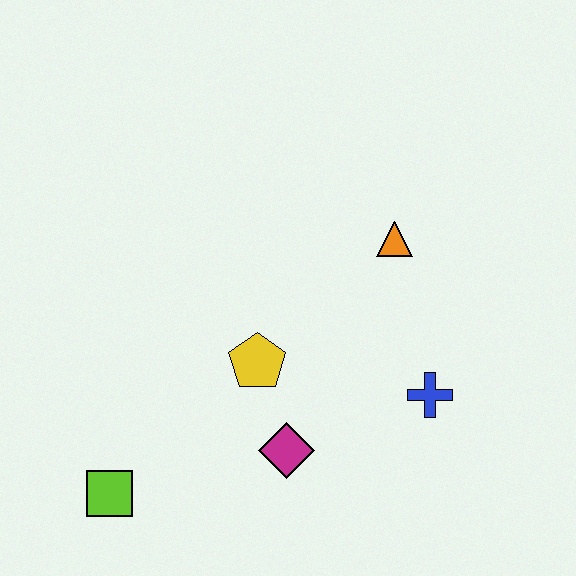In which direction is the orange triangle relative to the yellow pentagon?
The orange triangle is to the right of the yellow pentagon.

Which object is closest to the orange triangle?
The blue cross is closest to the orange triangle.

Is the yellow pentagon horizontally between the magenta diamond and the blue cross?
No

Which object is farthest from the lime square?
The orange triangle is farthest from the lime square.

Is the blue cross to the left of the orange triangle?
No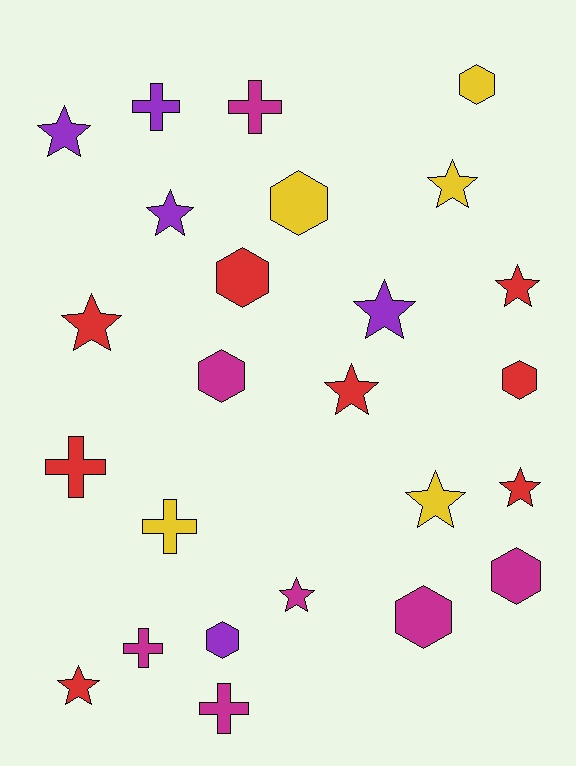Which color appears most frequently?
Red, with 8 objects.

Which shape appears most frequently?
Star, with 11 objects.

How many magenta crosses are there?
There are 3 magenta crosses.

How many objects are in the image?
There are 25 objects.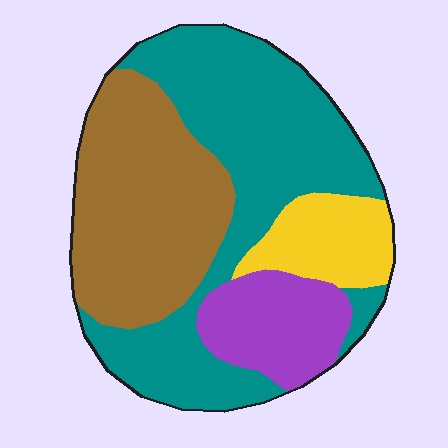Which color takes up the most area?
Teal, at roughly 45%.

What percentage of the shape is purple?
Purple takes up less than a quarter of the shape.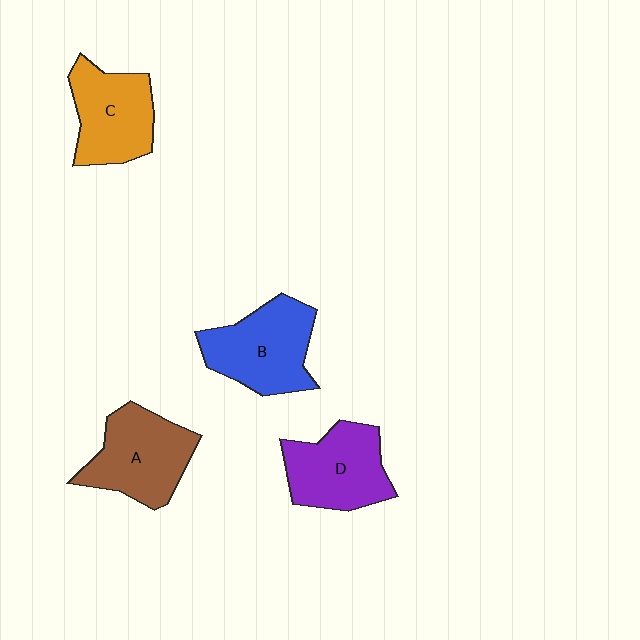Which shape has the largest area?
Shape B (blue).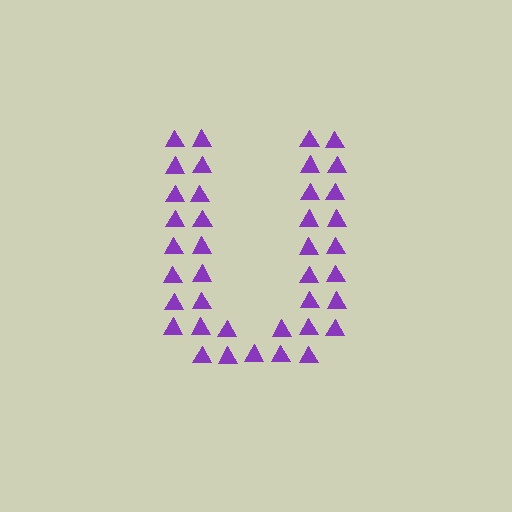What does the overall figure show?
The overall figure shows the letter U.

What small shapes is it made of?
It is made of small triangles.